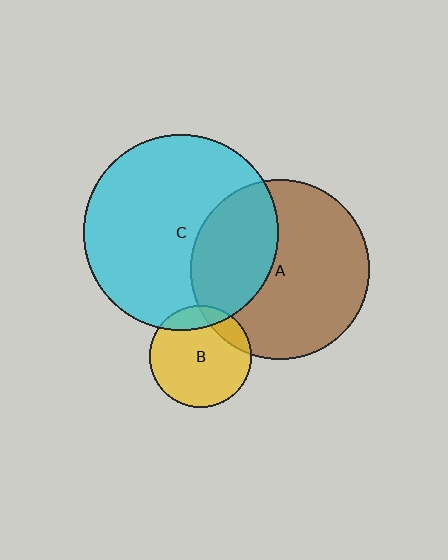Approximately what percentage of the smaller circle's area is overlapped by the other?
Approximately 15%.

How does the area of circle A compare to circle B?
Approximately 3.1 times.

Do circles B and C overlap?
Yes.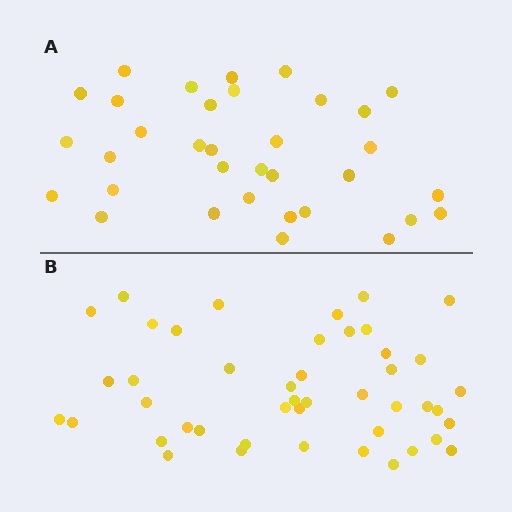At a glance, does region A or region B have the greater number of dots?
Region B (the bottom region) has more dots.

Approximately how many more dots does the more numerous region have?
Region B has roughly 12 or so more dots than region A.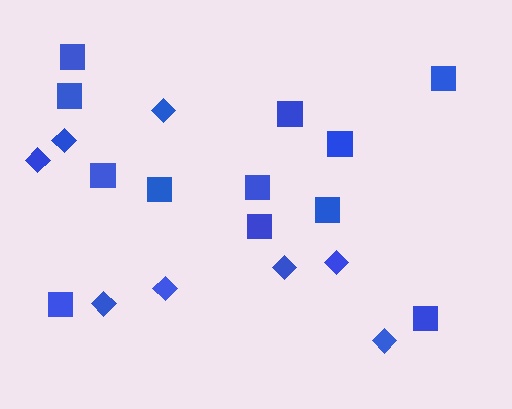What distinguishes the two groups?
There are 2 groups: one group of squares (12) and one group of diamonds (8).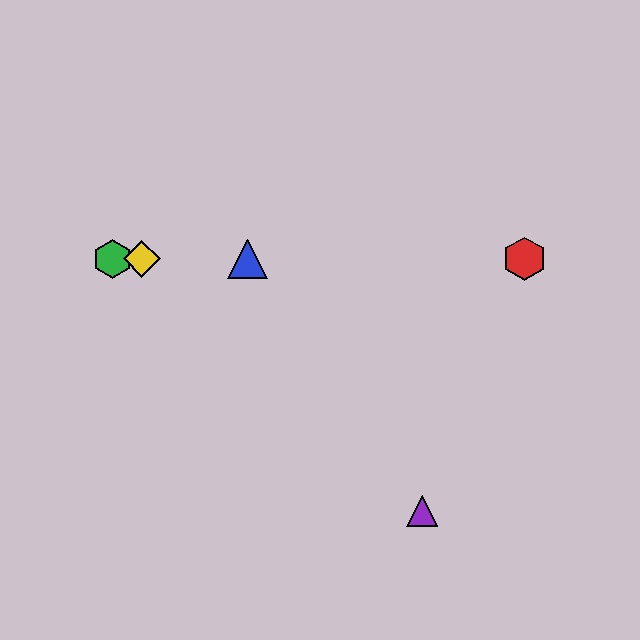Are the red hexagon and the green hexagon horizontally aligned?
Yes, both are at y≈259.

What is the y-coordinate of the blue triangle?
The blue triangle is at y≈259.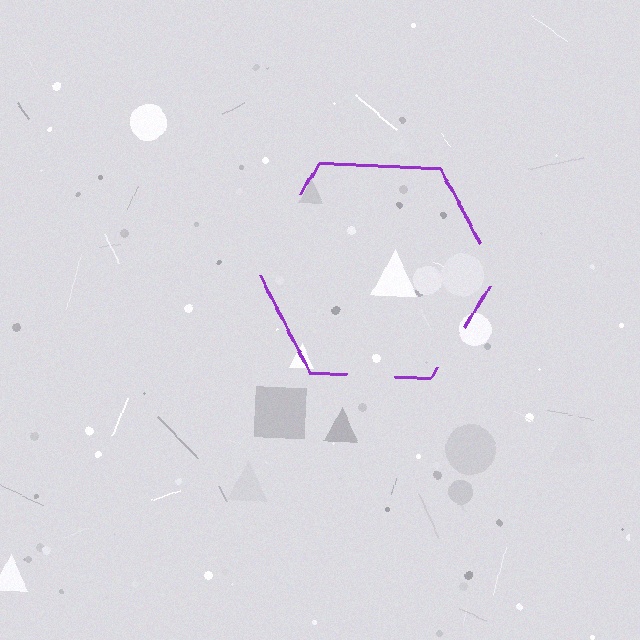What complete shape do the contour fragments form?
The contour fragments form a hexagon.